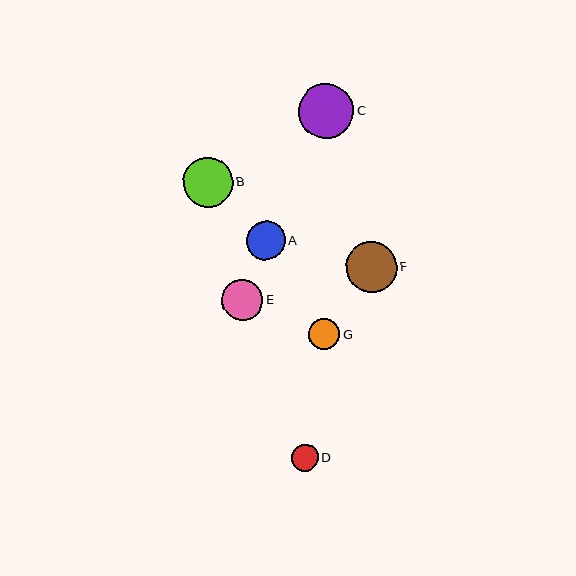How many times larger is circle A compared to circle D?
Circle A is approximately 1.5 times the size of circle D.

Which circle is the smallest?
Circle D is the smallest with a size of approximately 26 pixels.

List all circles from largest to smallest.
From largest to smallest: C, F, B, E, A, G, D.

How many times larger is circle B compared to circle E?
Circle B is approximately 1.2 times the size of circle E.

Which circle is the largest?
Circle C is the largest with a size of approximately 55 pixels.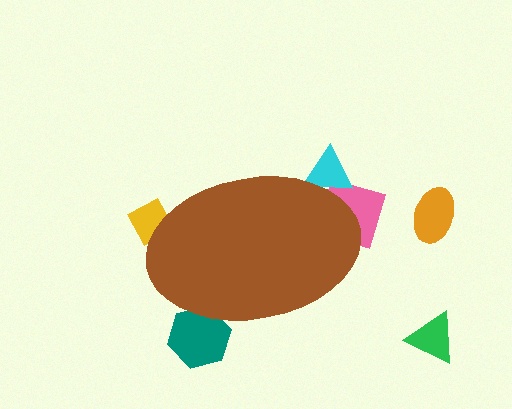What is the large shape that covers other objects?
A brown ellipse.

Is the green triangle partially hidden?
No, the green triangle is fully visible.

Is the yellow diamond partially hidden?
Yes, the yellow diamond is partially hidden behind the brown ellipse.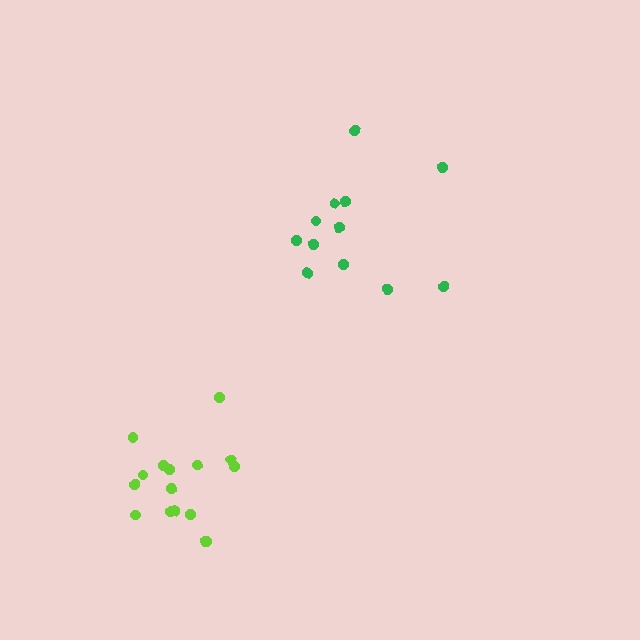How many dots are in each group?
Group 1: 16 dots, Group 2: 12 dots (28 total).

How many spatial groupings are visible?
There are 2 spatial groupings.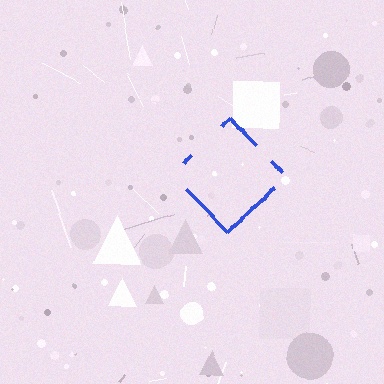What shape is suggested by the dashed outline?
The dashed outline suggests a diamond.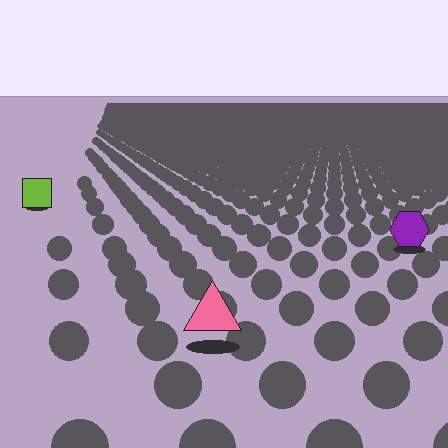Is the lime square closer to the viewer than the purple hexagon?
No. The purple hexagon is closer — you can tell from the texture gradient: the ground texture is coarser near it.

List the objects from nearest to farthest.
From nearest to farthest: the pink triangle, the purple hexagon, the lime square.